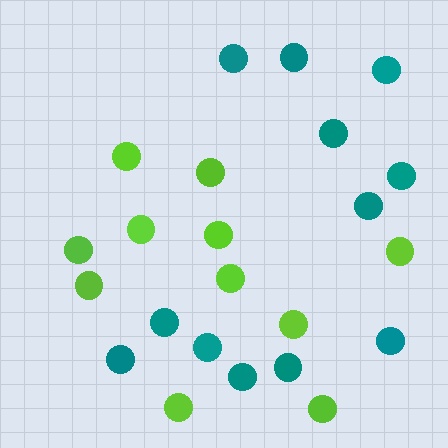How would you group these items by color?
There are 2 groups: one group of teal circles (12) and one group of lime circles (11).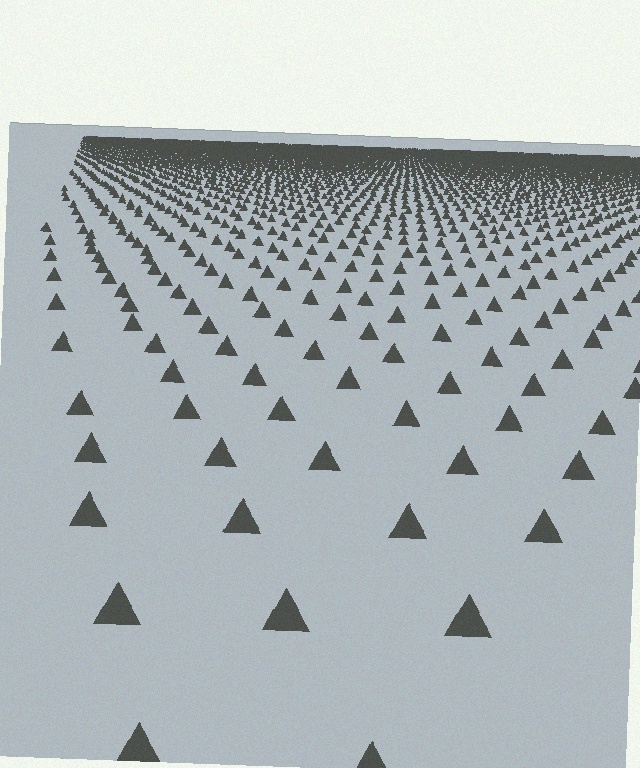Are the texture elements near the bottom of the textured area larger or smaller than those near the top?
Larger. Near the bottom, elements are closer to the viewer and appear at a bigger on-screen size.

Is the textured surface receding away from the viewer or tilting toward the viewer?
The surface is receding away from the viewer. Texture elements get smaller and denser toward the top.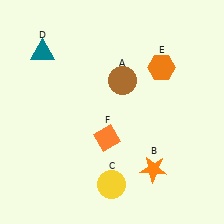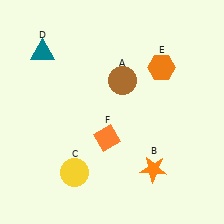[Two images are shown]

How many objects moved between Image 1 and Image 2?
1 object moved between the two images.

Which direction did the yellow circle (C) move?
The yellow circle (C) moved left.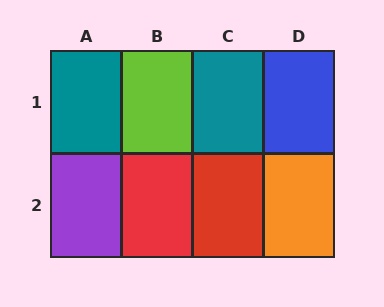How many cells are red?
2 cells are red.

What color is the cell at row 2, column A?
Purple.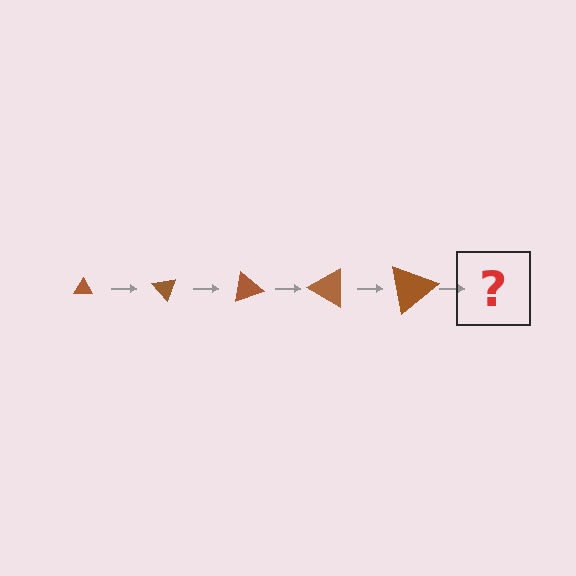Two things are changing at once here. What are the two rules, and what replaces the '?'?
The two rules are that the triangle grows larger each step and it rotates 50 degrees each step. The '?' should be a triangle, larger than the previous one and rotated 250 degrees from the start.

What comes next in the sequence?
The next element should be a triangle, larger than the previous one and rotated 250 degrees from the start.